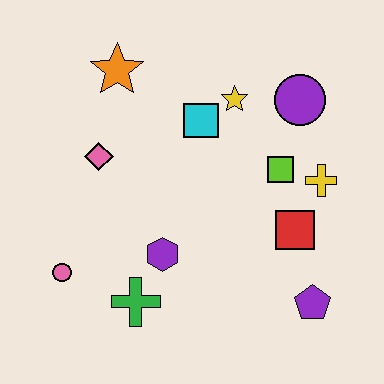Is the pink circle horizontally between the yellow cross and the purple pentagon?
No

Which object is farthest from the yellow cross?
The pink circle is farthest from the yellow cross.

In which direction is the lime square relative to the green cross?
The lime square is to the right of the green cross.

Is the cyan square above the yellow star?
No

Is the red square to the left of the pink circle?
No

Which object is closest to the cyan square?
The yellow star is closest to the cyan square.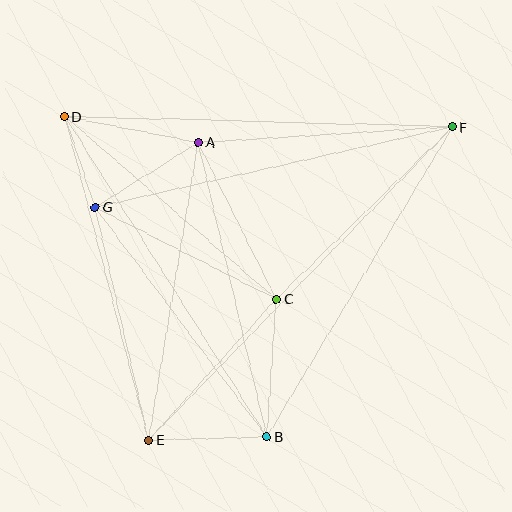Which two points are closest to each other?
Points D and G are closest to each other.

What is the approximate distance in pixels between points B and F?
The distance between B and F is approximately 361 pixels.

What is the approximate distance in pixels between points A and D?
The distance between A and D is approximately 137 pixels.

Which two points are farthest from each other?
Points E and F are farthest from each other.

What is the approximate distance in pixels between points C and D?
The distance between C and D is approximately 279 pixels.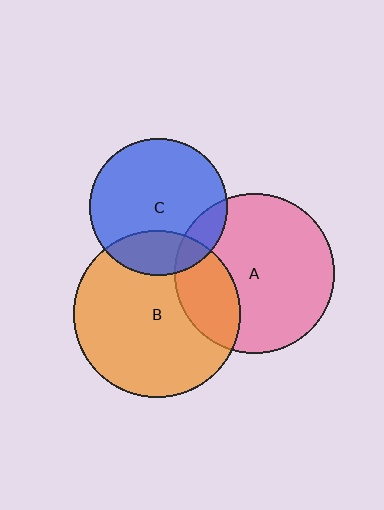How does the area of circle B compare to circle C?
Approximately 1.5 times.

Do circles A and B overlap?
Yes.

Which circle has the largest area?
Circle B (orange).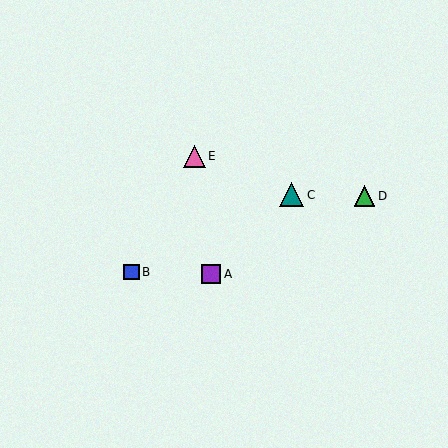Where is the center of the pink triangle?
The center of the pink triangle is at (194, 156).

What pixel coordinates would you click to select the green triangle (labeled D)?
Click at (365, 196) to select the green triangle D.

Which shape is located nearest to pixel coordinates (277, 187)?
The teal triangle (labeled C) at (292, 195) is nearest to that location.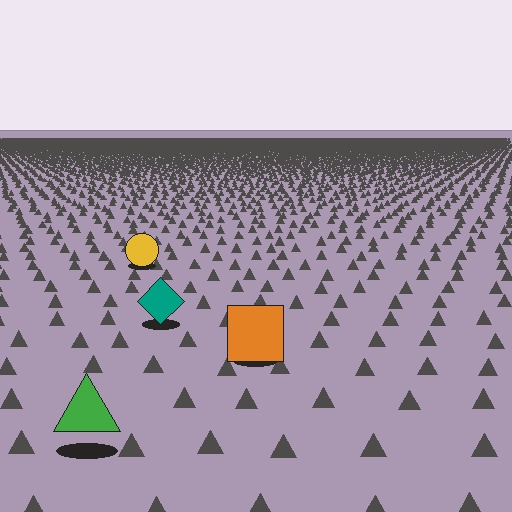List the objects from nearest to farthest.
From nearest to farthest: the green triangle, the orange square, the teal diamond, the yellow circle.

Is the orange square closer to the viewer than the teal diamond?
Yes. The orange square is closer — you can tell from the texture gradient: the ground texture is coarser near it.